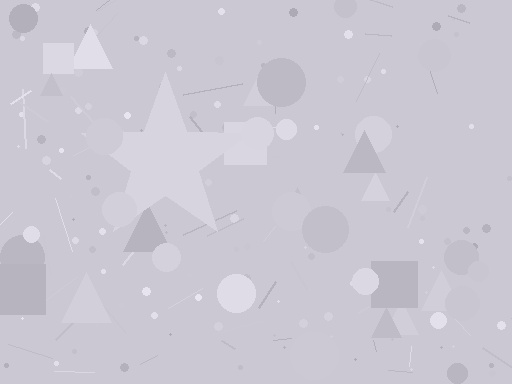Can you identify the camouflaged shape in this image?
The camouflaged shape is a star.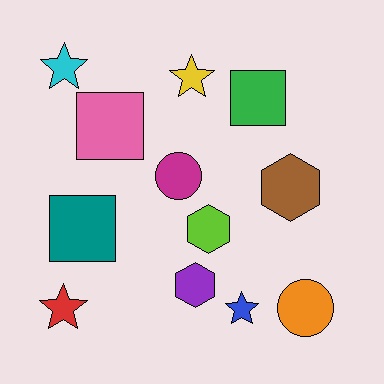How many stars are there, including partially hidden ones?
There are 4 stars.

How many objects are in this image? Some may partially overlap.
There are 12 objects.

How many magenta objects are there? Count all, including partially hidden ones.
There is 1 magenta object.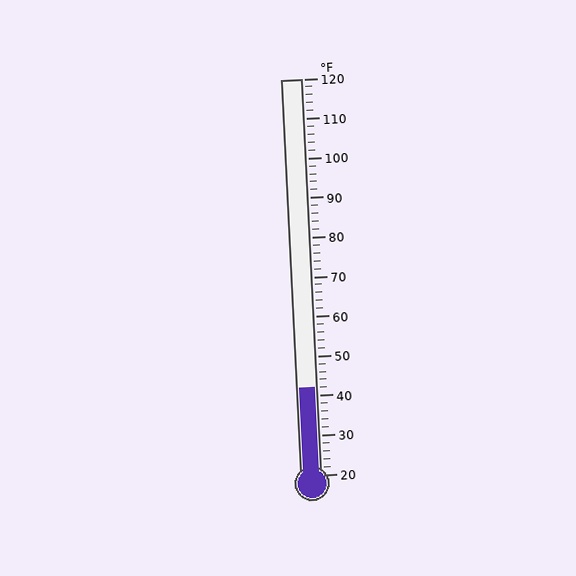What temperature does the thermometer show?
The thermometer shows approximately 42°F.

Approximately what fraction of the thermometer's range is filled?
The thermometer is filled to approximately 20% of its range.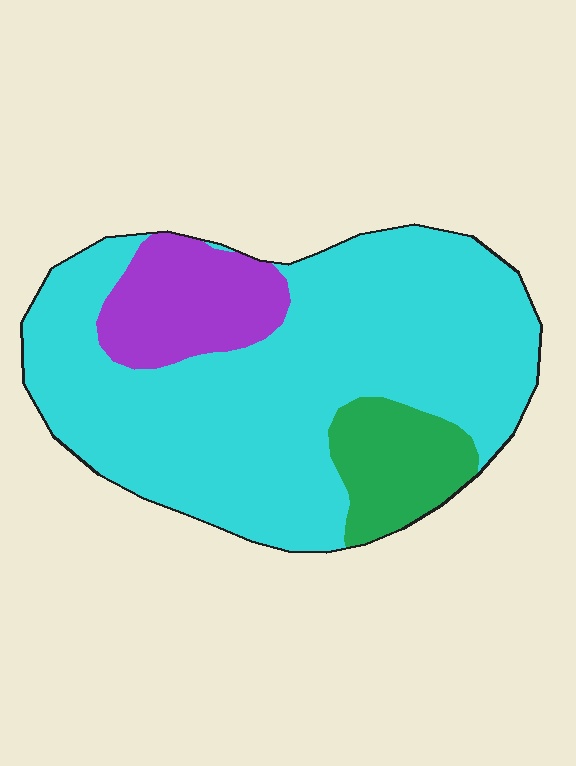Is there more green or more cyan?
Cyan.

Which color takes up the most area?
Cyan, at roughly 75%.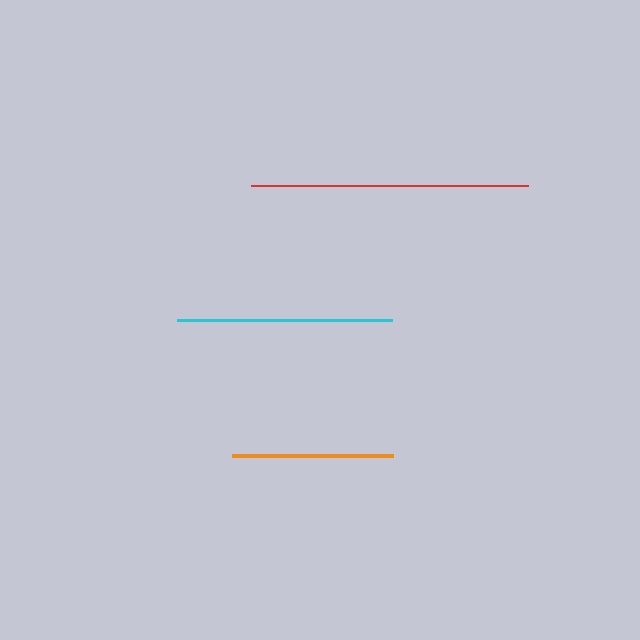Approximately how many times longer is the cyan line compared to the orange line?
The cyan line is approximately 1.3 times the length of the orange line.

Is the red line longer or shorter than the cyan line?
The red line is longer than the cyan line.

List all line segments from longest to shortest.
From longest to shortest: red, cyan, orange.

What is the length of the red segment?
The red segment is approximately 277 pixels long.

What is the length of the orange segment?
The orange segment is approximately 161 pixels long.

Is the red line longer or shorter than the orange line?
The red line is longer than the orange line.